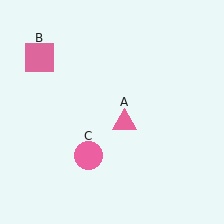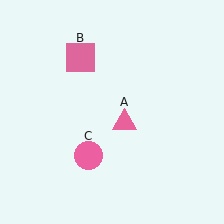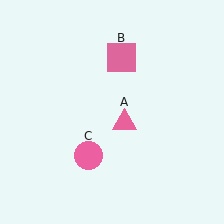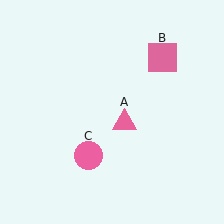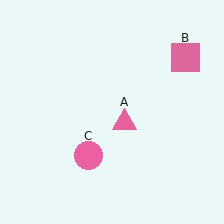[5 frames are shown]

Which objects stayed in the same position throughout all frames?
Pink triangle (object A) and pink circle (object C) remained stationary.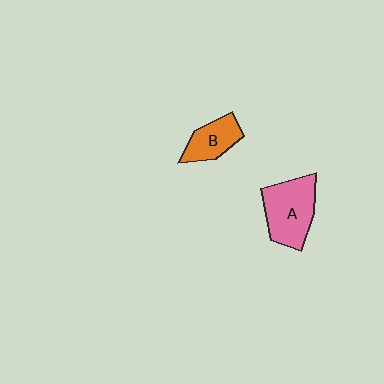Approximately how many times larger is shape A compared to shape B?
Approximately 1.7 times.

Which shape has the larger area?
Shape A (pink).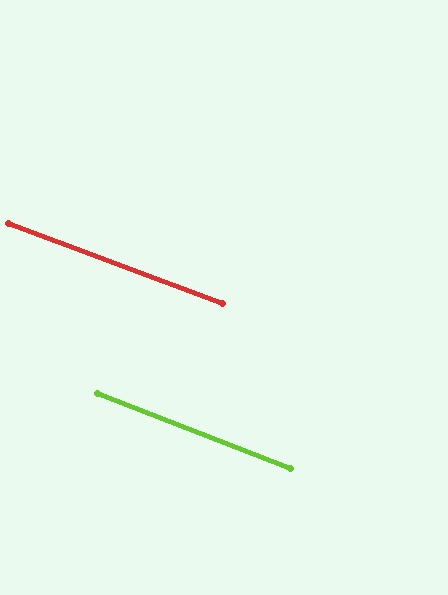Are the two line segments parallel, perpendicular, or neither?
Parallel — their directions differ by only 0.4°.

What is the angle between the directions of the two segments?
Approximately 0 degrees.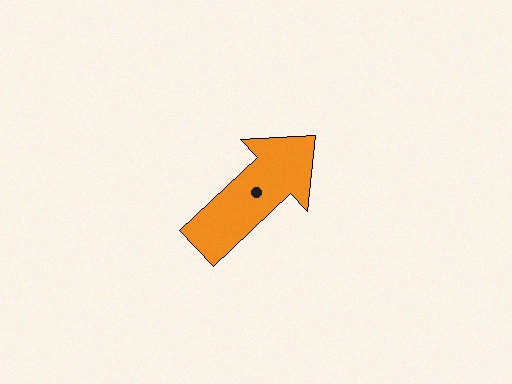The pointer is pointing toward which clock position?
Roughly 2 o'clock.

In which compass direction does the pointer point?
Northeast.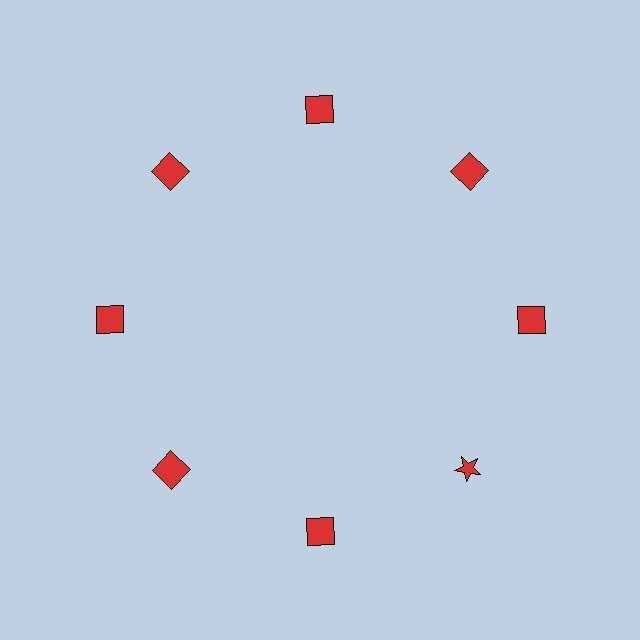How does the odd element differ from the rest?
It has a different shape: star instead of square.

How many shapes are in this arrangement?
There are 8 shapes arranged in a ring pattern.